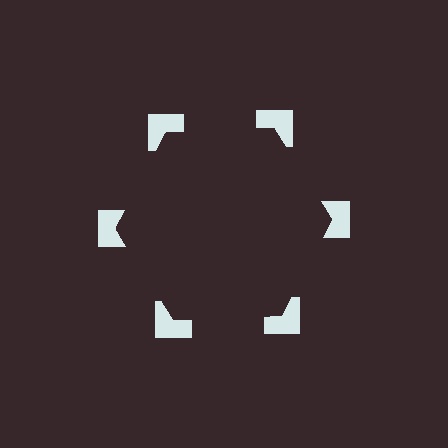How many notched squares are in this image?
There are 6 — one at each vertex of the illusory hexagon.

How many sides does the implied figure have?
6 sides.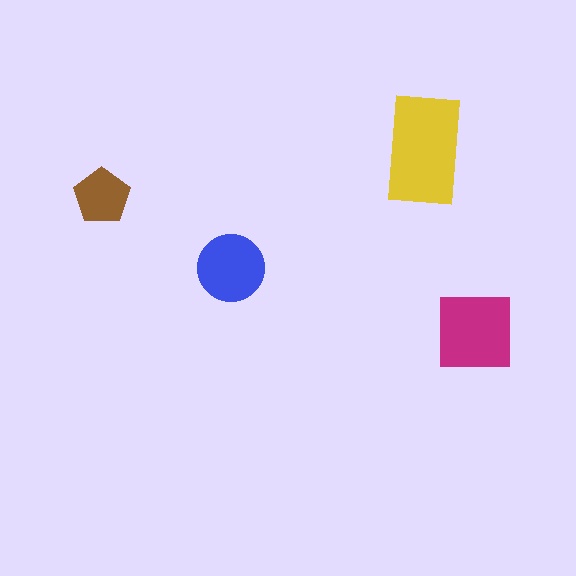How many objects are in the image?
There are 4 objects in the image.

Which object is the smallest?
The brown pentagon.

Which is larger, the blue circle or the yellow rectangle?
The yellow rectangle.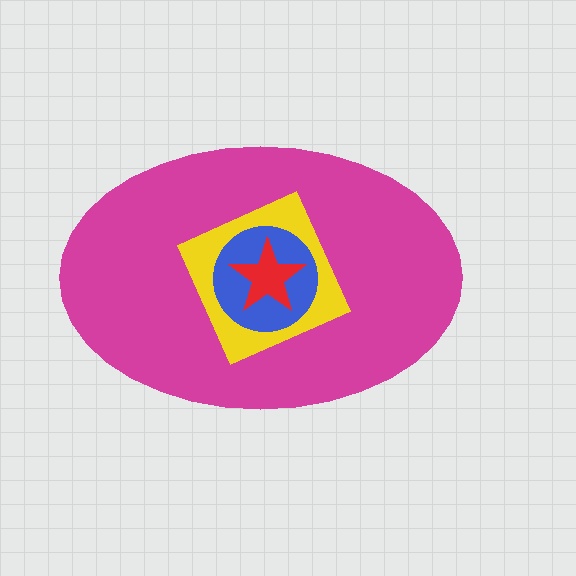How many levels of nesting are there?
4.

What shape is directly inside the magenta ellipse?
The yellow square.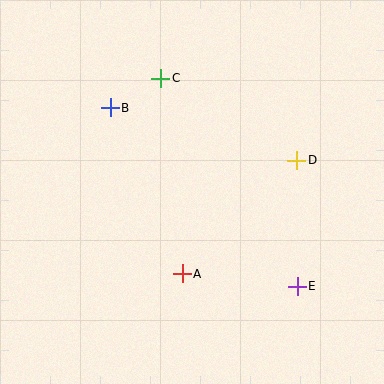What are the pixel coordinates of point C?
Point C is at (161, 78).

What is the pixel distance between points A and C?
The distance between A and C is 196 pixels.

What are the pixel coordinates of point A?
Point A is at (182, 274).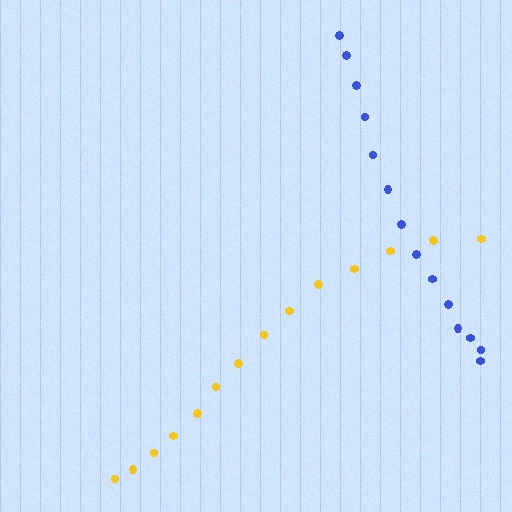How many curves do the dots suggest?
There are 2 distinct paths.